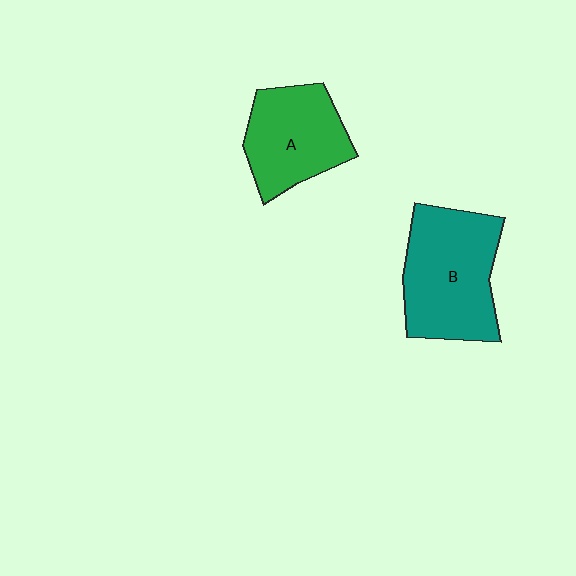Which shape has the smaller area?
Shape A (green).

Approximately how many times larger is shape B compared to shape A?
Approximately 1.3 times.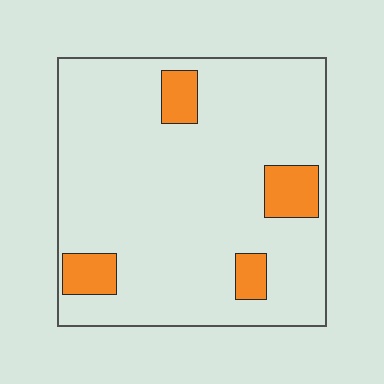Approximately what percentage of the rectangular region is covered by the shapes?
Approximately 10%.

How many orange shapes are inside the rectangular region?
4.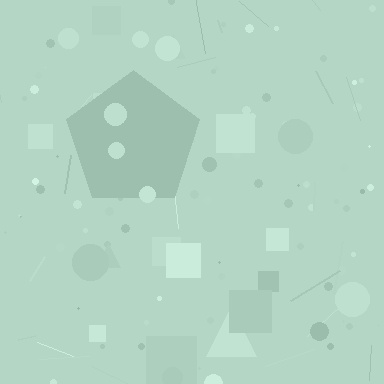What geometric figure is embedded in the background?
A pentagon is embedded in the background.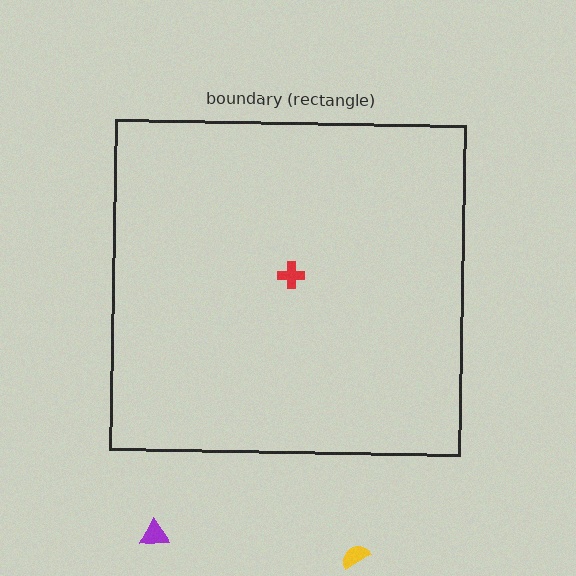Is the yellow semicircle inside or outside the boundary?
Outside.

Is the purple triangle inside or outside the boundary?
Outside.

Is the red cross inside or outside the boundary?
Inside.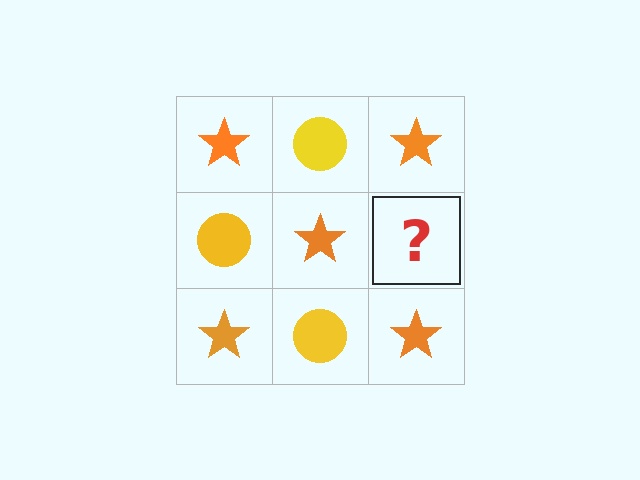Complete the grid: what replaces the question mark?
The question mark should be replaced with a yellow circle.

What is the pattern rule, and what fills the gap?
The rule is that it alternates orange star and yellow circle in a checkerboard pattern. The gap should be filled with a yellow circle.